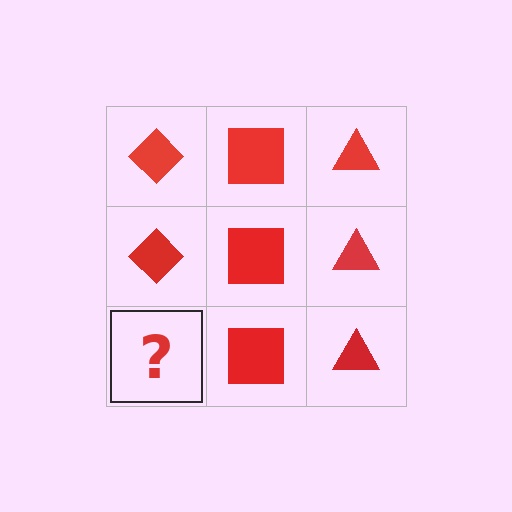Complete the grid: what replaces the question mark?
The question mark should be replaced with a red diamond.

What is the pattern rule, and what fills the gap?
The rule is that each column has a consistent shape. The gap should be filled with a red diamond.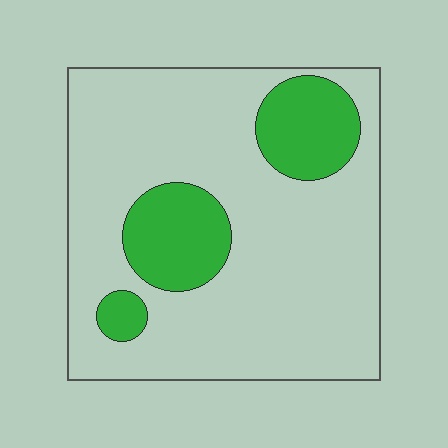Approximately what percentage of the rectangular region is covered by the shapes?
Approximately 20%.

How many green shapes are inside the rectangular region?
3.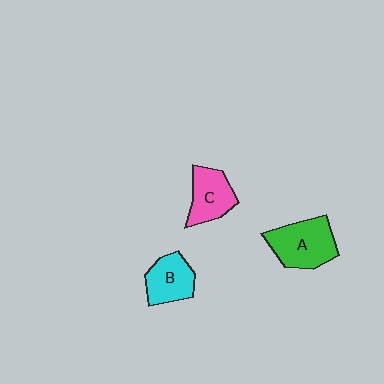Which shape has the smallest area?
Shape B (cyan).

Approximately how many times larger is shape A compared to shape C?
Approximately 1.3 times.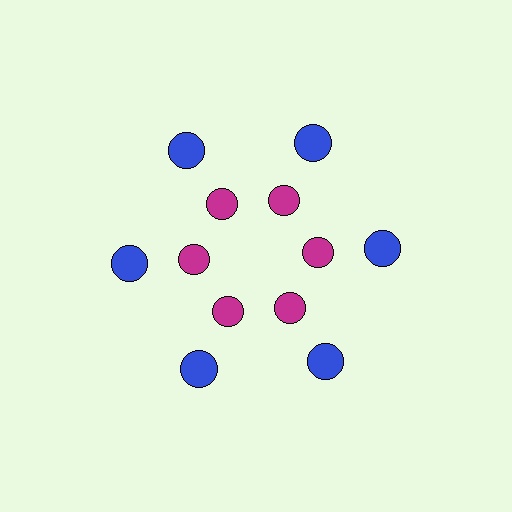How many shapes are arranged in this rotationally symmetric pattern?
There are 12 shapes, arranged in 6 groups of 2.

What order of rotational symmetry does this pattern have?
This pattern has 6-fold rotational symmetry.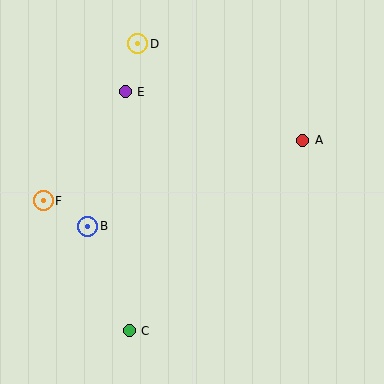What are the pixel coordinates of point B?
Point B is at (88, 226).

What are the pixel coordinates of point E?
Point E is at (125, 92).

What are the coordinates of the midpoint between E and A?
The midpoint between E and A is at (214, 116).